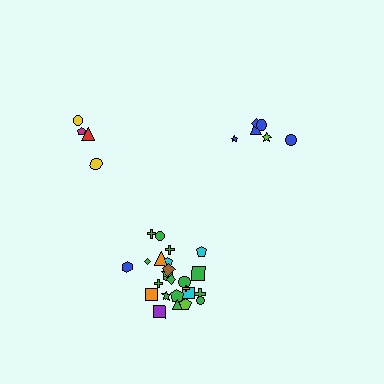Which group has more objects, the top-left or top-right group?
The top-right group.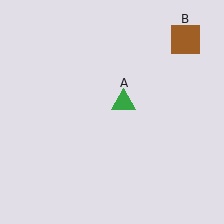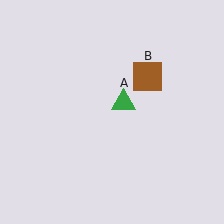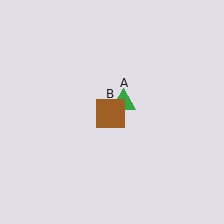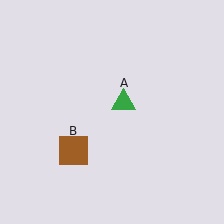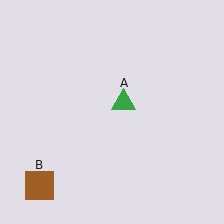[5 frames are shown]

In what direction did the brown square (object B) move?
The brown square (object B) moved down and to the left.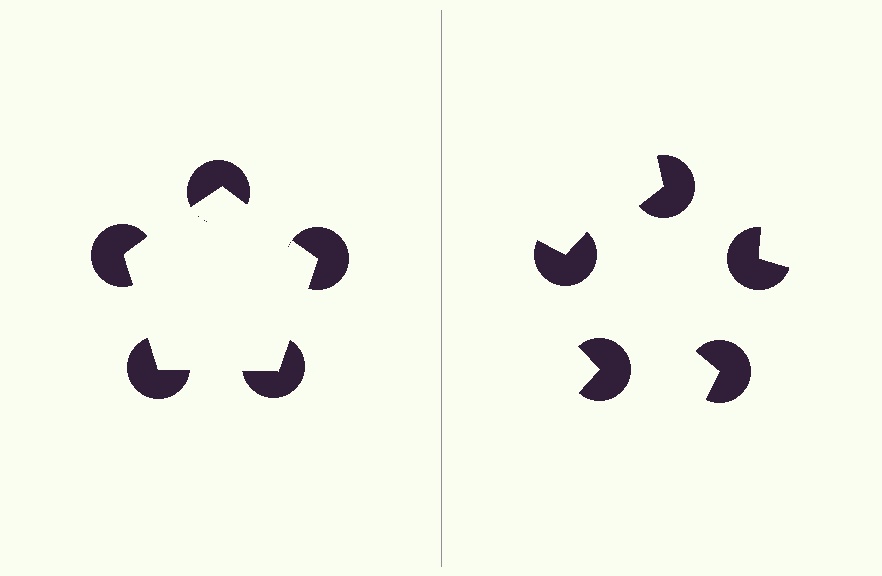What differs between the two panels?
The pac-man discs are positioned identically on both sides; only the wedge orientations differ. On the left they align to a pentagon; on the right they are misaligned.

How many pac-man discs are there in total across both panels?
10 — 5 on each side.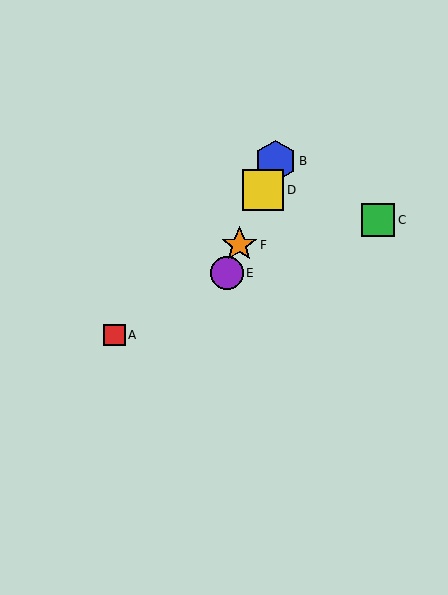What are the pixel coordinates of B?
Object B is at (275, 161).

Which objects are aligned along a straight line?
Objects B, D, E, F are aligned along a straight line.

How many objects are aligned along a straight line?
4 objects (B, D, E, F) are aligned along a straight line.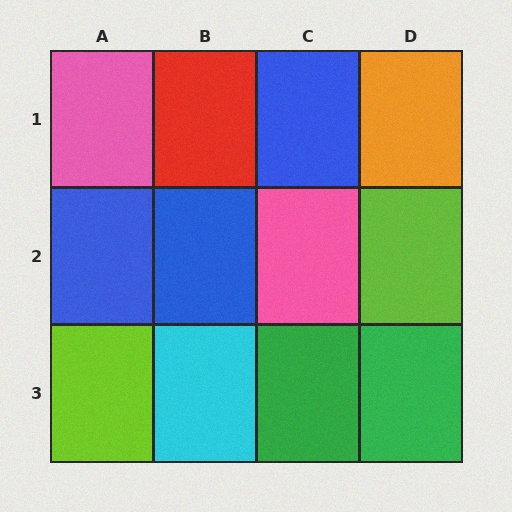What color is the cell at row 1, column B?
Red.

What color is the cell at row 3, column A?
Lime.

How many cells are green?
2 cells are green.